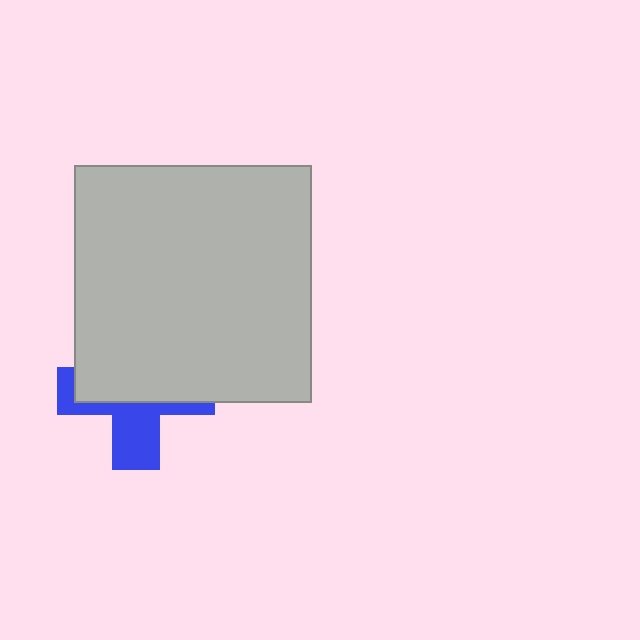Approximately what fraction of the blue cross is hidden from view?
Roughly 61% of the blue cross is hidden behind the light gray square.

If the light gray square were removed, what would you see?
You would see the complete blue cross.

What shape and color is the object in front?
The object in front is a light gray square.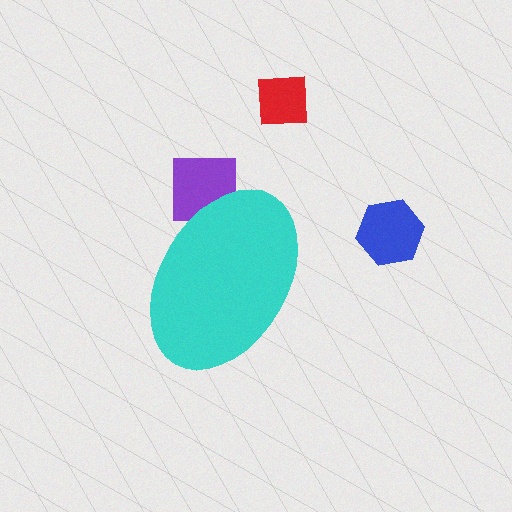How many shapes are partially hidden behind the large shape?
1 shape is partially hidden.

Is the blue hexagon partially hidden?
No, the blue hexagon is fully visible.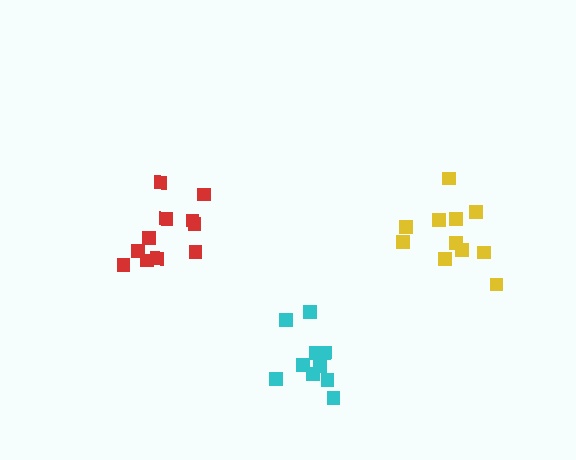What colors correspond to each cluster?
The clusters are colored: cyan, yellow, red.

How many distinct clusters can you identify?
There are 3 distinct clusters.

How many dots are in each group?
Group 1: 10 dots, Group 2: 11 dots, Group 3: 11 dots (32 total).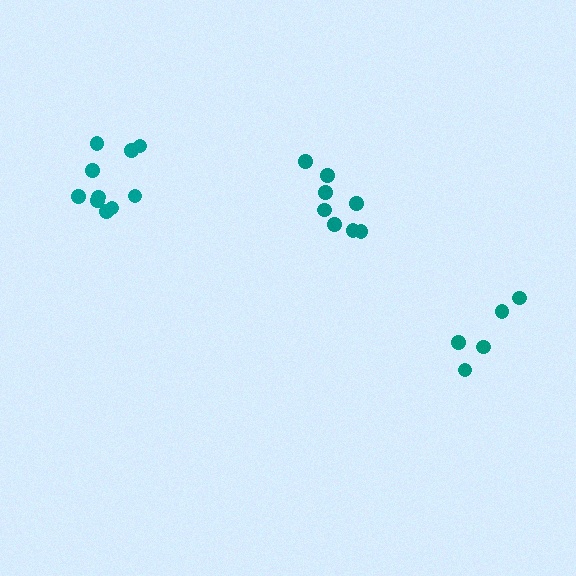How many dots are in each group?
Group 1: 8 dots, Group 2: 10 dots, Group 3: 5 dots (23 total).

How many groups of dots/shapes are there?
There are 3 groups.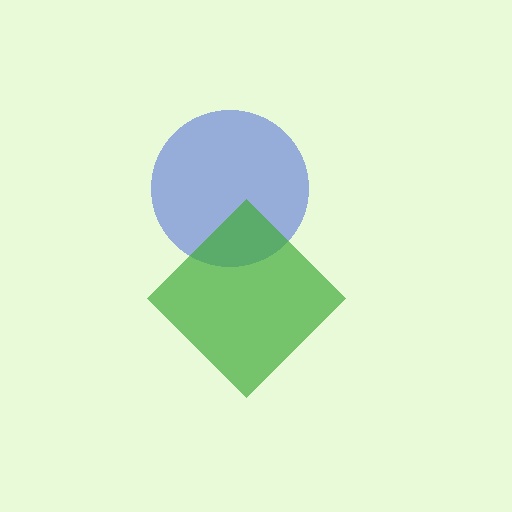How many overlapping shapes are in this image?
There are 2 overlapping shapes in the image.